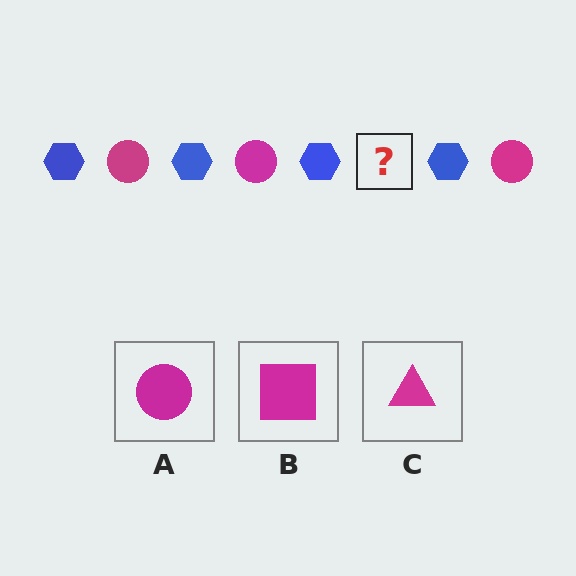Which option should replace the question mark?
Option A.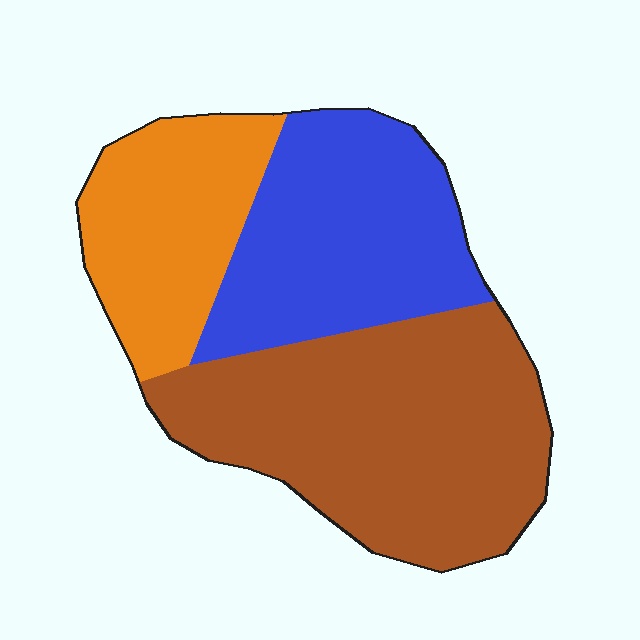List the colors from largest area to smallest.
From largest to smallest: brown, blue, orange.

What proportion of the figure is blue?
Blue takes up about one third (1/3) of the figure.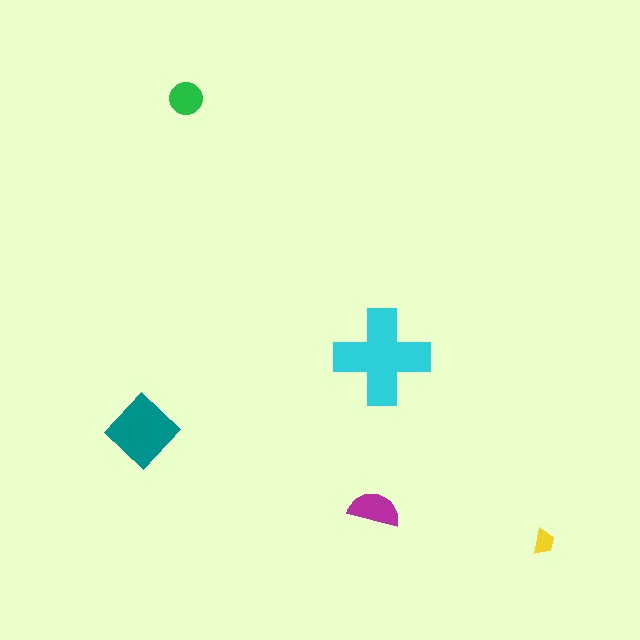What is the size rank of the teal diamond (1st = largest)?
2nd.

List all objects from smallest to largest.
The yellow trapezoid, the green circle, the magenta semicircle, the teal diamond, the cyan cross.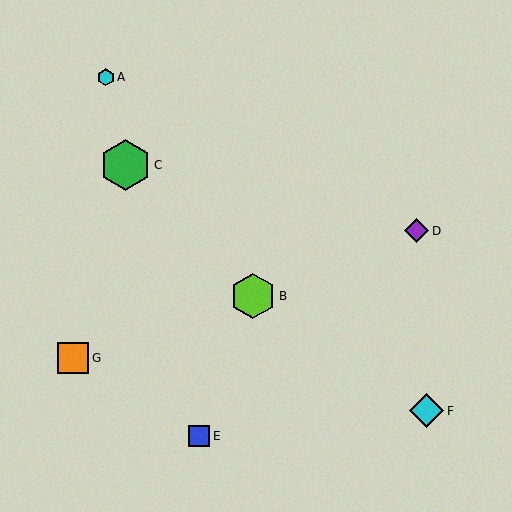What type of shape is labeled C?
Shape C is a green hexagon.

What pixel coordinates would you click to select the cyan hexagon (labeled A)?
Click at (106, 77) to select the cyan hexagon A.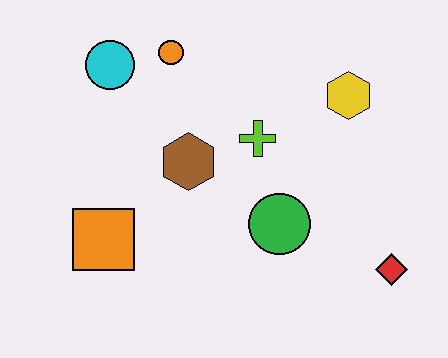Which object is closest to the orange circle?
The cyan circle is closest to the orange circle.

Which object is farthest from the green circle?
The cyan circle is farthest from the green circle.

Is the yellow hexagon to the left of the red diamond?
Yes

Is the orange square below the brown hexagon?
Yes